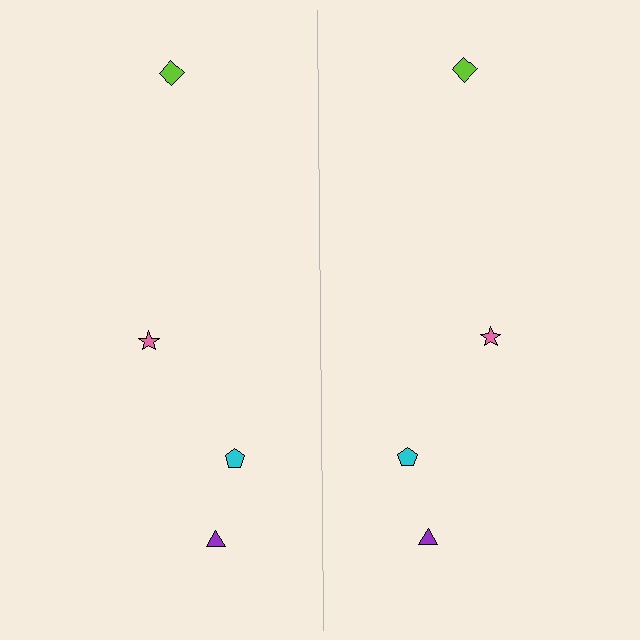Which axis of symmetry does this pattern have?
The pattern has a vertical axis of symmetry running through the center of the image.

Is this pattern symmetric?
Yes, this pattern has bilateral (reflection) symmetry.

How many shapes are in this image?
There are 8 shapes in this image.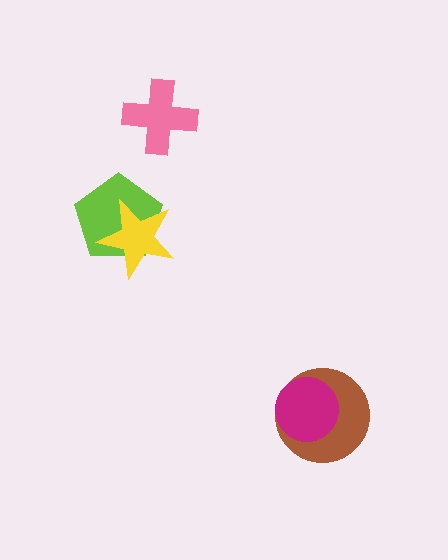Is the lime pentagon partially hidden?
Yes, it is partially covered by another shape.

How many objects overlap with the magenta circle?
1 object overlaps with the magenta circle.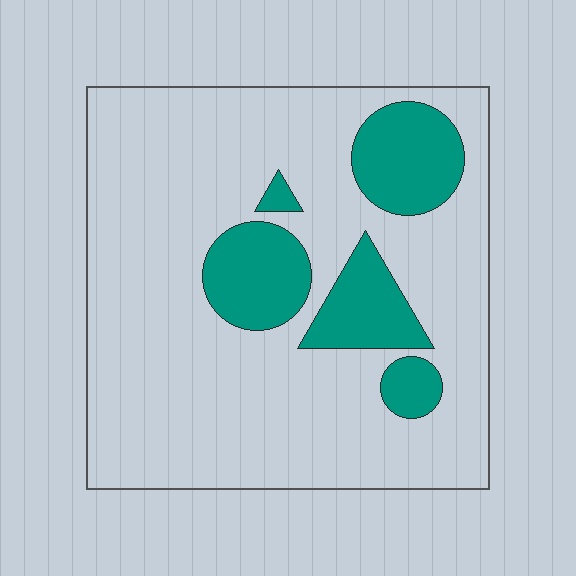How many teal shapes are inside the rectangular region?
5.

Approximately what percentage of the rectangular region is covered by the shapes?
Approximately 20%.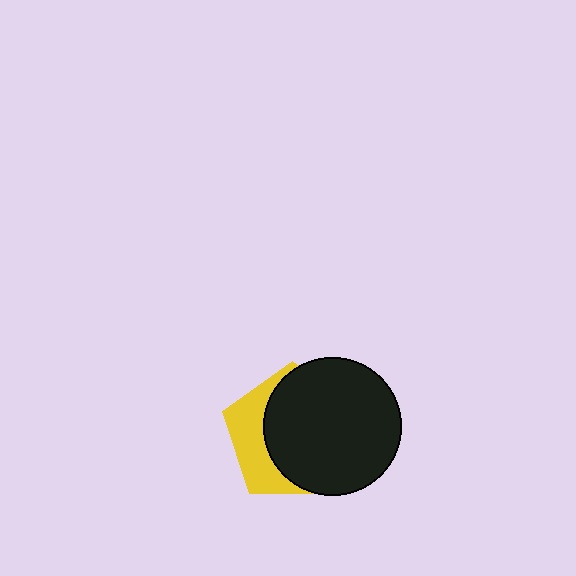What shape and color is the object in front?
The object in front is a black circle.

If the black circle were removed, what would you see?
You would see the complete yellow pentagon.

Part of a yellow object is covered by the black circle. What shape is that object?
It is a pentagon.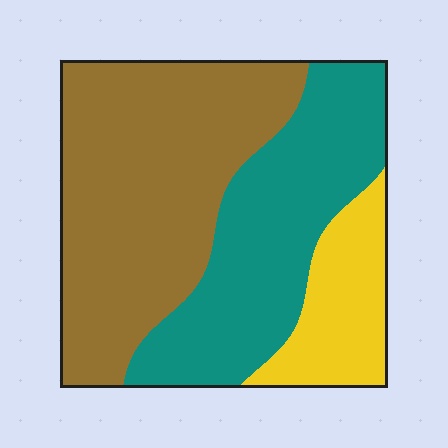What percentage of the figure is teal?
Teal takes up about three eighths (3/8) of the figure.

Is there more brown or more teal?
Brown.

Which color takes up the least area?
Yellow, at roughly 15%.